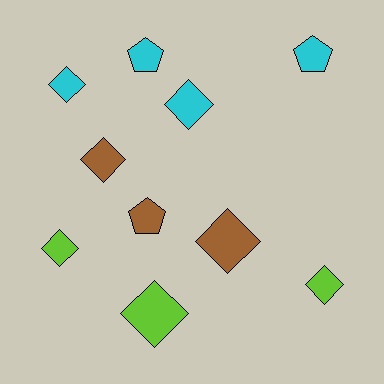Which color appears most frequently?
Cyan, with 4 objects.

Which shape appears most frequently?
Diamond, with 7 objects.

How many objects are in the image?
There are 10 objects.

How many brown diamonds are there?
There are 2 brown diamonds.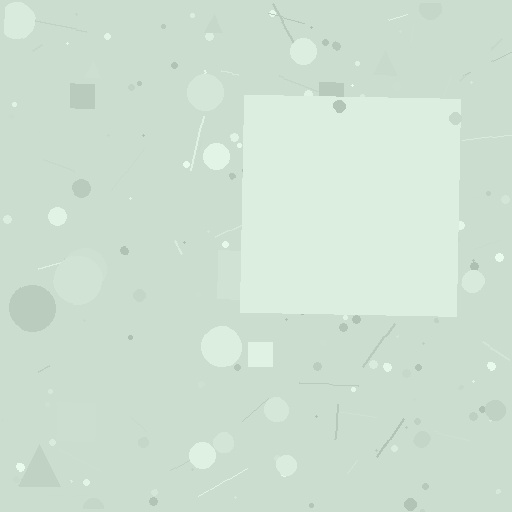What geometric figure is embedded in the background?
A square is embedded in the background.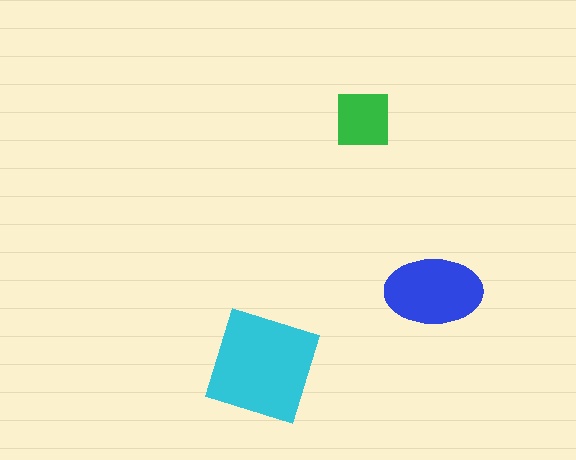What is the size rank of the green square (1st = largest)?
3rd.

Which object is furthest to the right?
The blue ellipse is rightmost.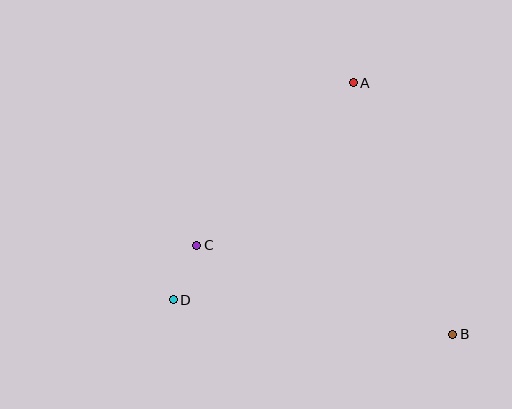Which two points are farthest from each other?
Points A and D are farthest from each other.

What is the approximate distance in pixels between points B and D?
The distance between B and D is approximately 282 pixels.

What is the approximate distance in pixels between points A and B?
The distance between A and B is approximately 271 pixels.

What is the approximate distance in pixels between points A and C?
The distance between A and C is approximately 226 pixels.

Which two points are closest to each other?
Points C and D are closest to each other.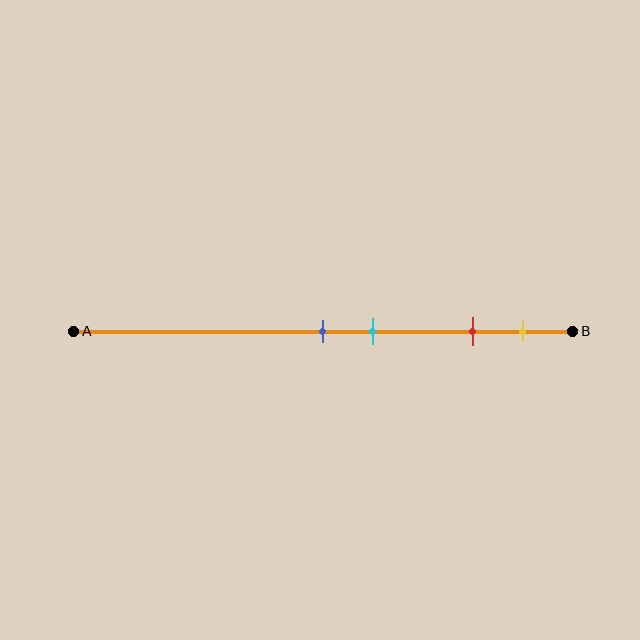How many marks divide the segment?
There are 4 marks dividing the segment.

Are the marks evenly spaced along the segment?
No, the marks are not evenly spaced.